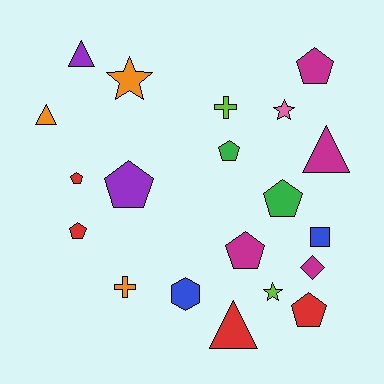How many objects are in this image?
There are 20 objects.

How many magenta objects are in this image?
There are 4 magenta objects.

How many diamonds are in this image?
There is 1 diamond.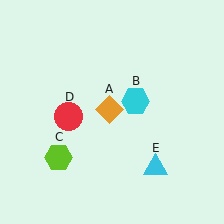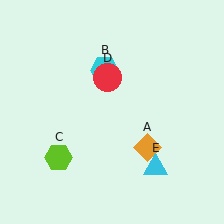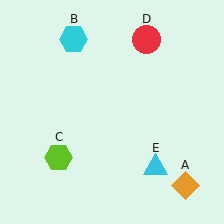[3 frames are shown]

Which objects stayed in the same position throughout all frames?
Lime hexagon (object C) and cyan triangle (object E) remained stationary.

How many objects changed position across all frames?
3 objects changed position: orange diamond (object A), cyan hexagon (object B), red circle (object D).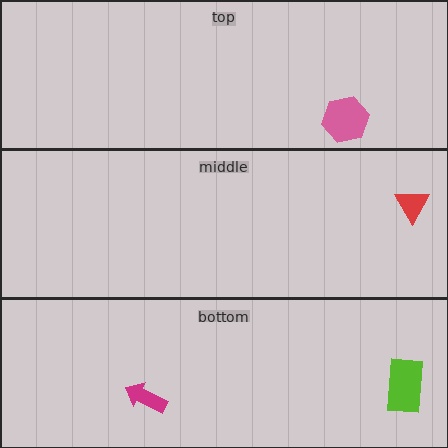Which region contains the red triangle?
The middle region.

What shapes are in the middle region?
The red triangle.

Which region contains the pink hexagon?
The top region.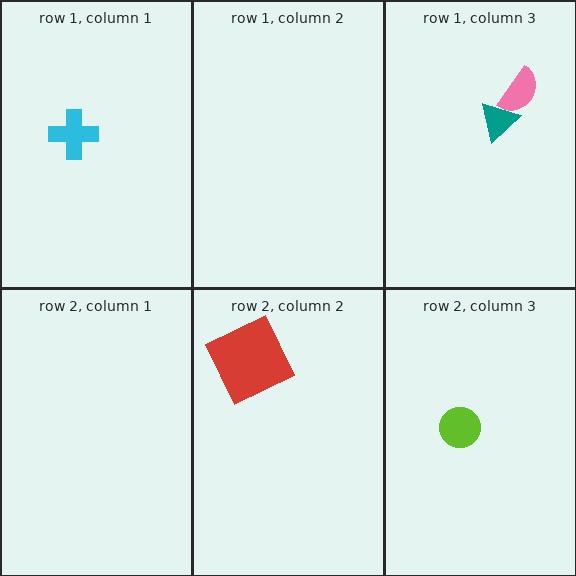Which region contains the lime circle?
The row 2, column 3 region.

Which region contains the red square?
The row 2, column 2 region.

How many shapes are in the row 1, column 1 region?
1.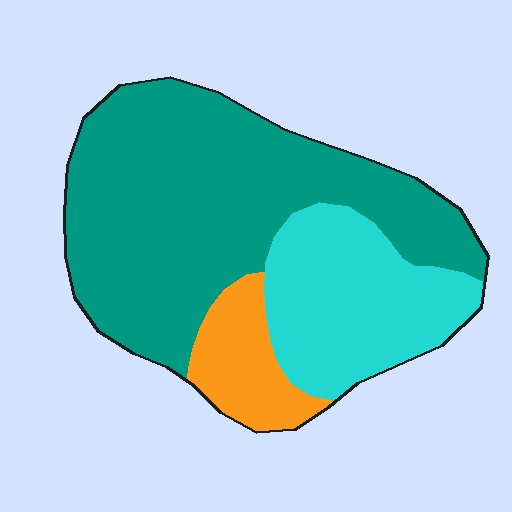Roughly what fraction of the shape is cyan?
Cyan covers about 30% of the shape.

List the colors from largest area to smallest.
From largest to smallest: teal, cyan, orange.